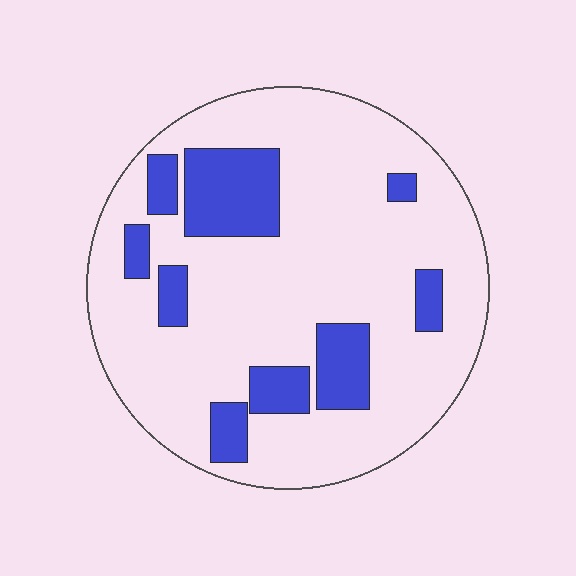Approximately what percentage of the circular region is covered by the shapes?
Approximately 20%.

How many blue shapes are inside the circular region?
9.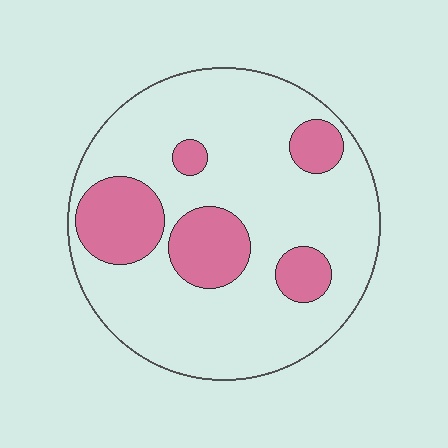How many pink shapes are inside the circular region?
5.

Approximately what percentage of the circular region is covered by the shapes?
Approximately 25%.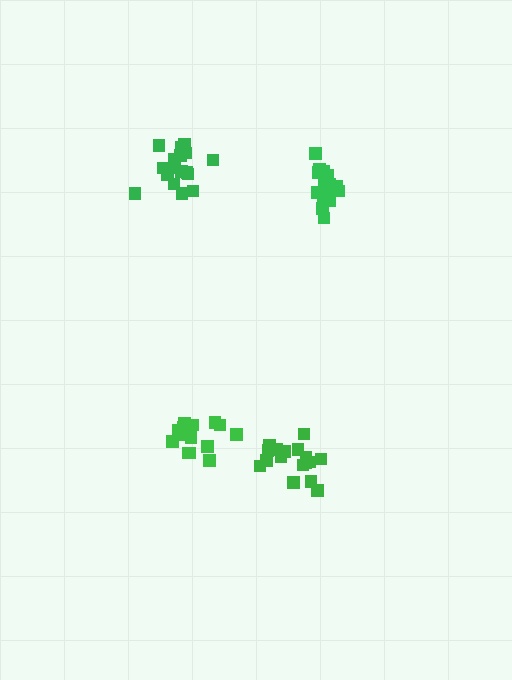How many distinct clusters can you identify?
There are 4 distinct clusters.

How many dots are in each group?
Group 1: 15 dots, Group 2: 17 dots, Group 3: 18 dots, Group 4: 16 dots (66 total).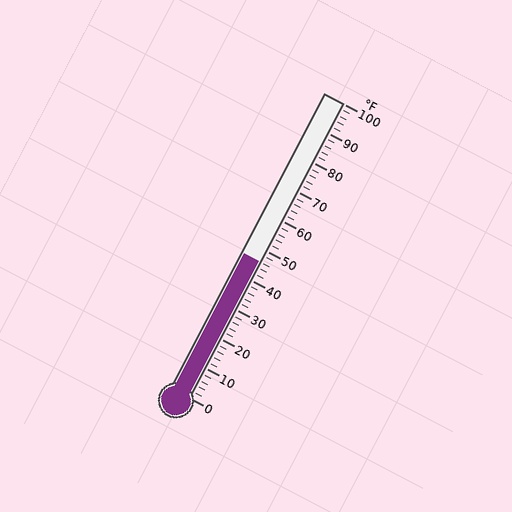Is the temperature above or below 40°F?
The temperature is above 40°F.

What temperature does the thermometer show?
The thermometer shows approximately 46°F.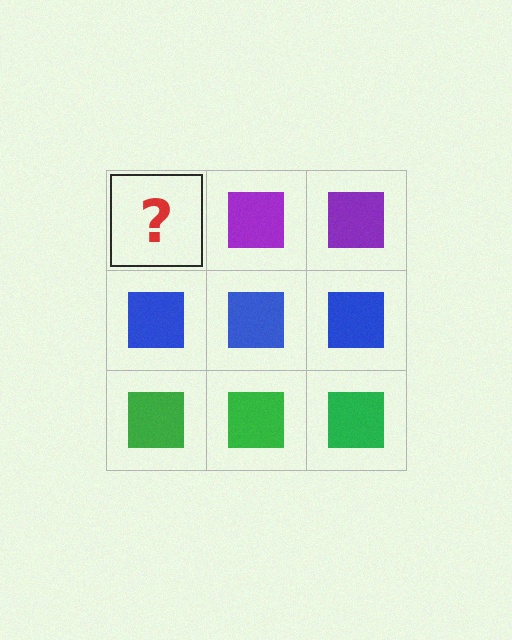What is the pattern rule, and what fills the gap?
The rule is that each row has a consistent color. The gap should be filled with a purple square.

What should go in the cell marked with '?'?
The missing cell should contain a purple square.